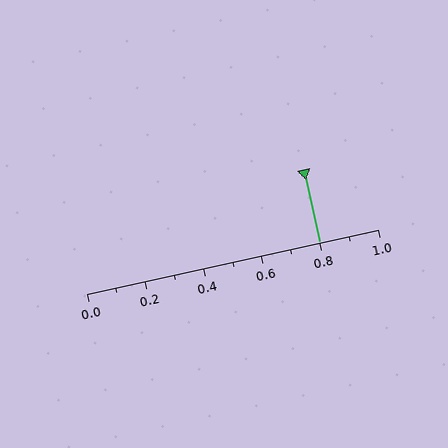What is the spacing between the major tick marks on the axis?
The major ticks are spaced 0.2 apart.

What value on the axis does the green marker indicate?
The marker indicates approximately 0.8.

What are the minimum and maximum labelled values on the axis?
The axis runs from 0.0 to 1.0.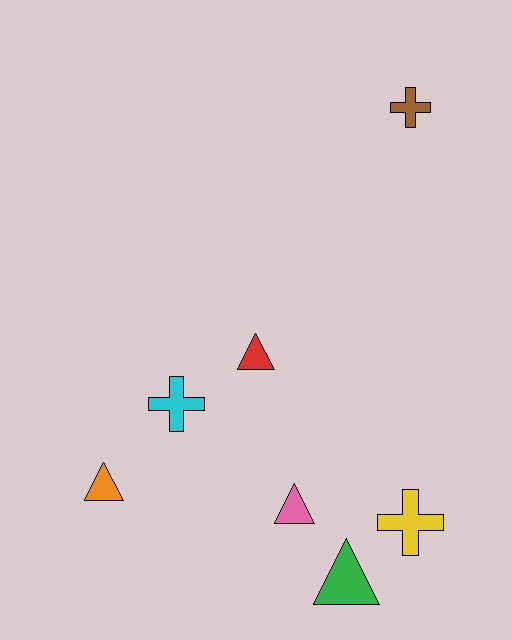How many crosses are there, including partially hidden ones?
There are 3 crosses.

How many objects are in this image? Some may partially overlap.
There are 7 objects.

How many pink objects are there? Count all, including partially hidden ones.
There is 1 pink object.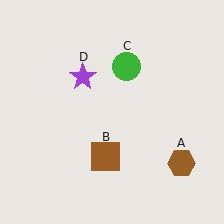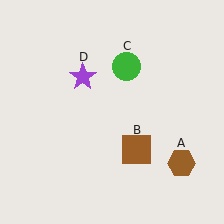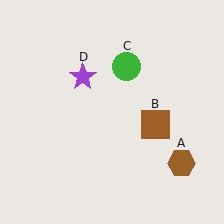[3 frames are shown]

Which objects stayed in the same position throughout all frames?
Brown hexagon (object A) and green circle (object C) and purple star (object D) remained stationary.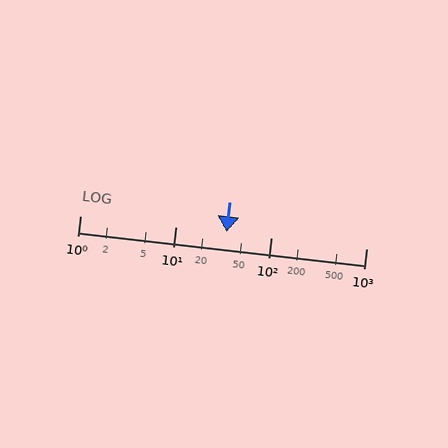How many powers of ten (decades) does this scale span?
The scale spans 3 decades, from 1 to 1000.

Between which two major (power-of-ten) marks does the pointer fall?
The pointer is between 10 and 100.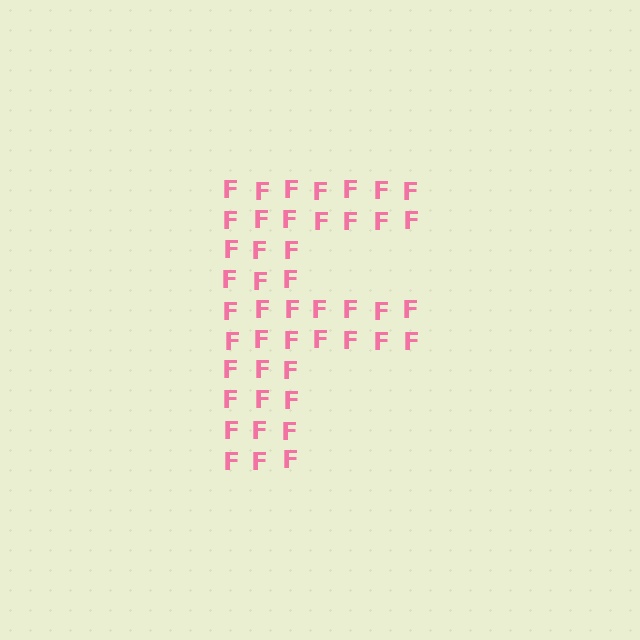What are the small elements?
The small elements are letter F's.